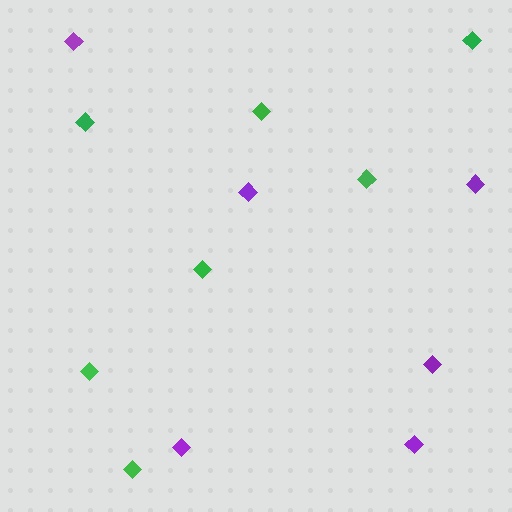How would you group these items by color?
There are 2 groups: one group of purple diamonds (6) and one group of green diamonds (7).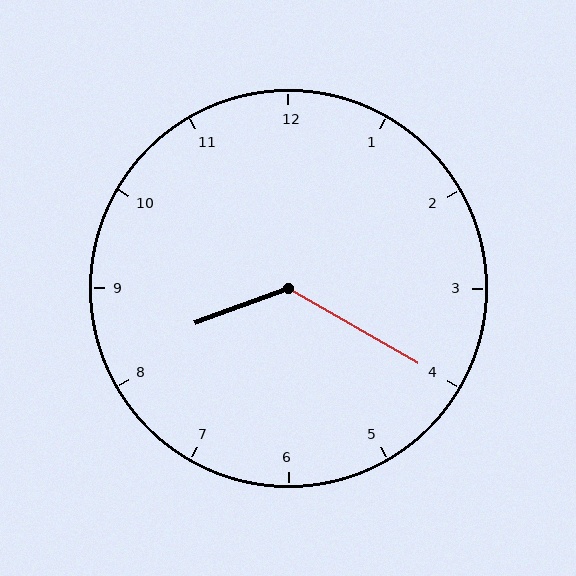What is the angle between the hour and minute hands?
Approximately 130 degrees.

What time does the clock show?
8:20.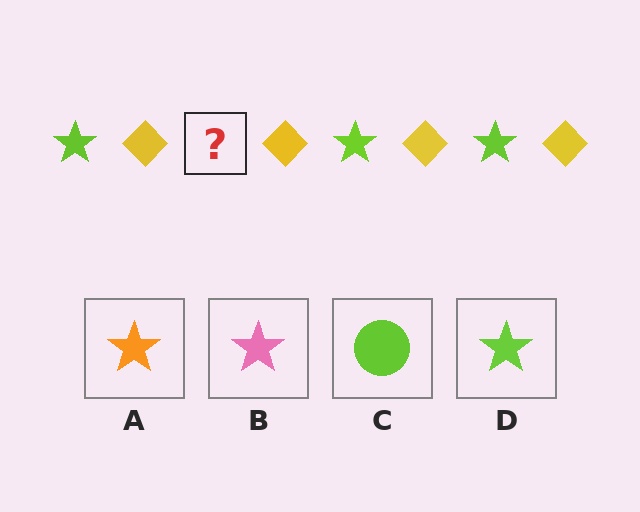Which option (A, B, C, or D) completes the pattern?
D.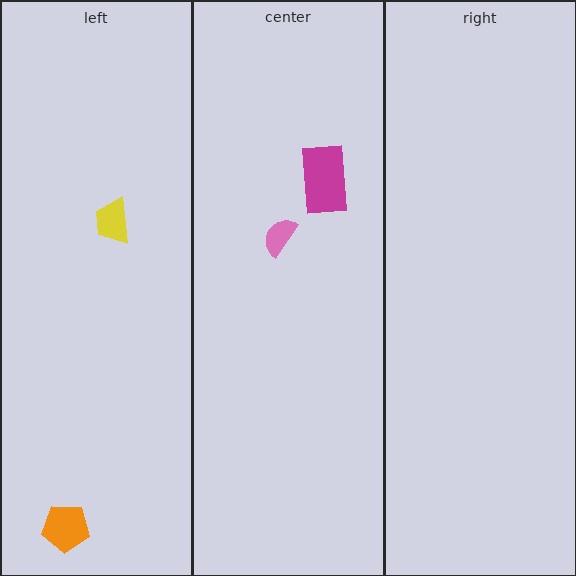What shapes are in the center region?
The pink semicircle, the magenta rectangle.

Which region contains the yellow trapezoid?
The left region.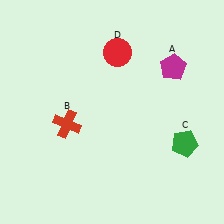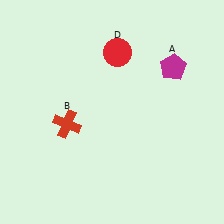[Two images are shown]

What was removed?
The green pentagon (C) was removed in Image 2.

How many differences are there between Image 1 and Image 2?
There is 1 difference between the two images.